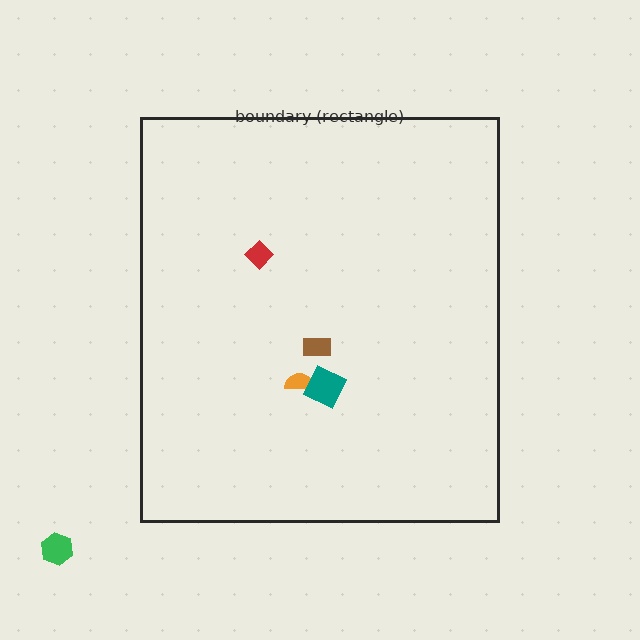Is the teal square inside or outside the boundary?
Inside.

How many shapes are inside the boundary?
4 inside, 1 outside.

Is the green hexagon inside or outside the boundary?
Outside.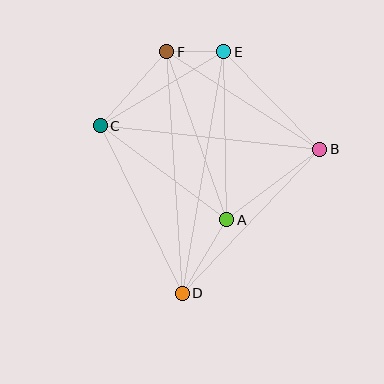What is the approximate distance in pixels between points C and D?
The distance between C and D is approximately 187 pixels.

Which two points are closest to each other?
Points E and F are closest to each other.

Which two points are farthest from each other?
Points D and E are farthest from each other.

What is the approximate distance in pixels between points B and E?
The distance between B and E is approximately 137 pixels.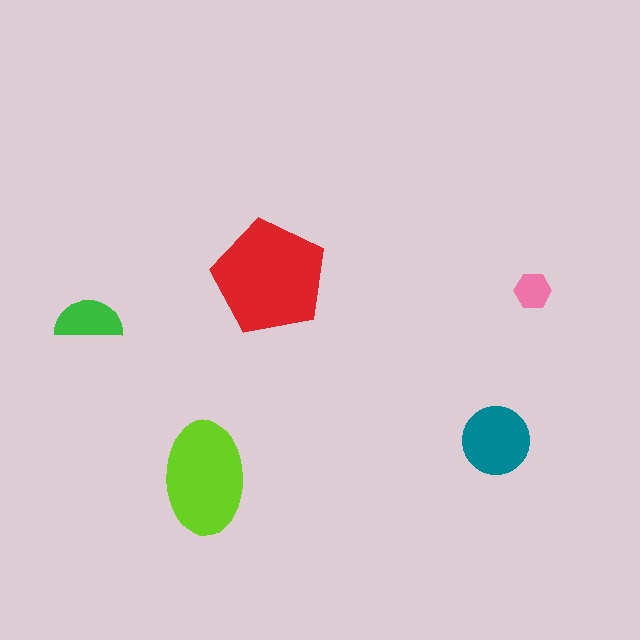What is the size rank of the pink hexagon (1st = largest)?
5th.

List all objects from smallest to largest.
The pink hexagon, the green semicircle, the teal circle, the lime ellipse, the red pentagon.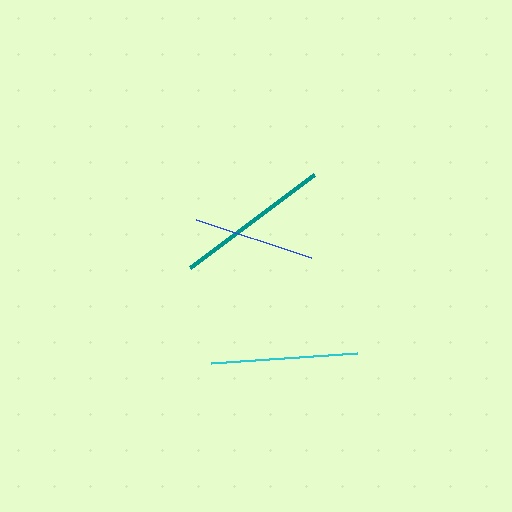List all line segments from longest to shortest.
From longest to shortest: teal, cyan, blue.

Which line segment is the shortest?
The blue line is the shortest at approximately 120 pixels.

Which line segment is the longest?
The teal line is the longest at approximately 154 pixels.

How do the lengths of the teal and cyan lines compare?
The teal and cyan lines are approximately the same length.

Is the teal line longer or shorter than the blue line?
The teal line is longer than the blue line.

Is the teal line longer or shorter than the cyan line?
The teal line is longer than the cyan line.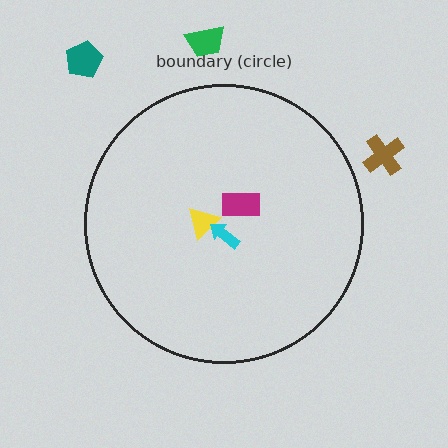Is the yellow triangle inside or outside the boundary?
Inside.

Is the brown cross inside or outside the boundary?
Outside.